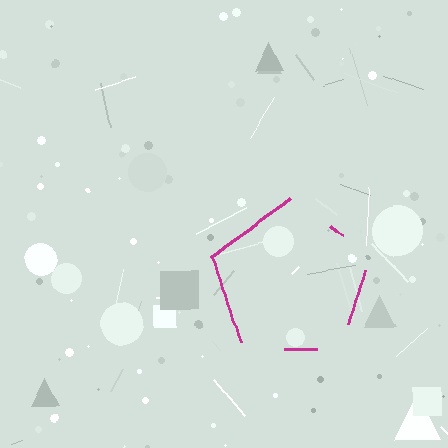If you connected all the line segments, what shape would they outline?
They would outline a pentagon.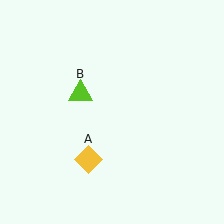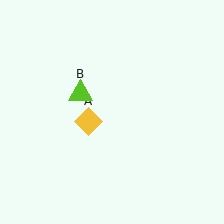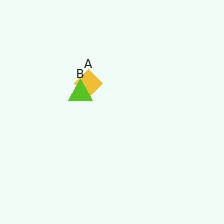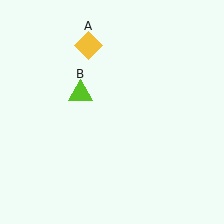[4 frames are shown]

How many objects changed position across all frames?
1 object changed position: yellow diamond (object A).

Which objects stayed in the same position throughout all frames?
Lime triangle (object B) remained stationary.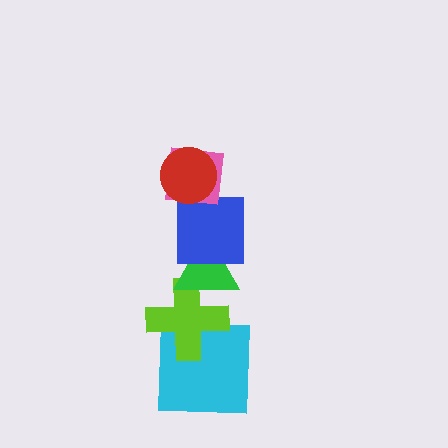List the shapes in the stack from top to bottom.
From top to bottom: the red circle, the pink square, the blue square, the green triangle, the lime cross, the cyan square.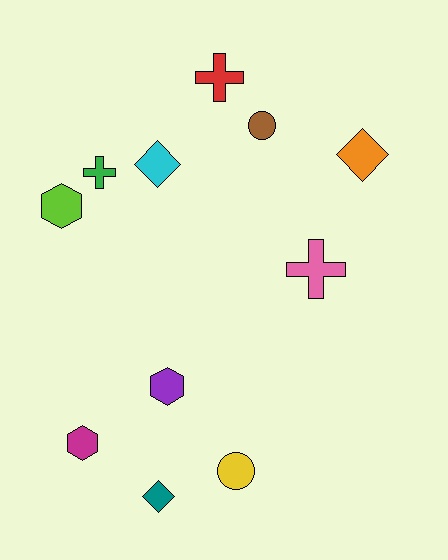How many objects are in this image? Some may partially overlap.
There are 11 objects.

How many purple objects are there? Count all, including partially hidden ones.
There is 1 purple object.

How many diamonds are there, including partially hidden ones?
There are 3 diamonds.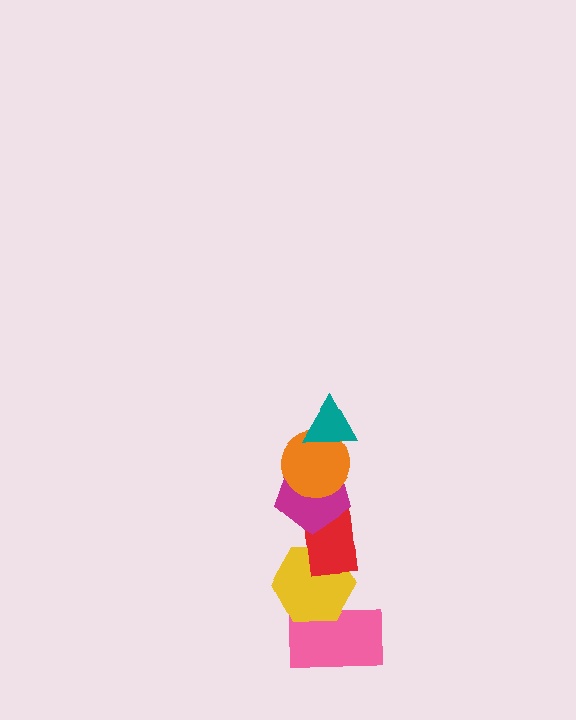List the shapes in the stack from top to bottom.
From top to bottom: the teal triangle, the orange circle, the magenta pentagon, the red rectangle, the yellow hexagon, the pink rectangle.